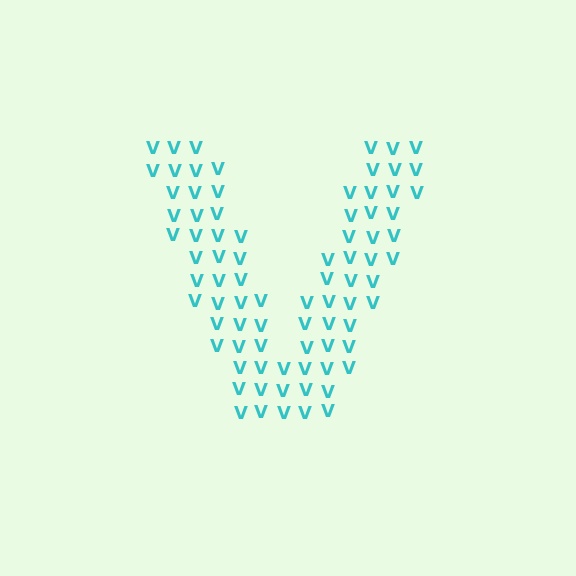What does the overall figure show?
The overall figure shows the letter V.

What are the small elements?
The small elements are letter V's.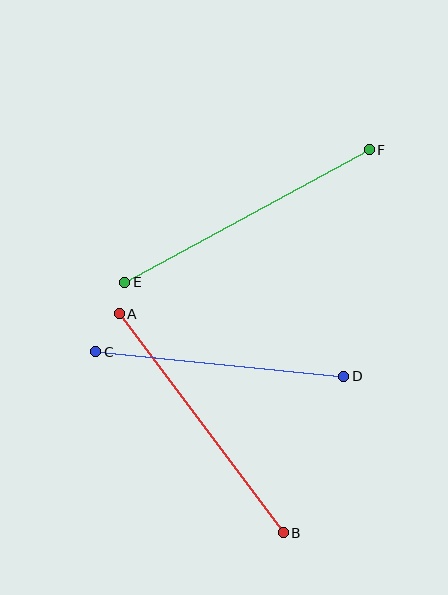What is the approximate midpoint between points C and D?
The midpoint is at approximately (220, 364) pixels.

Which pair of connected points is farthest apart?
Points E and F are farthest apart.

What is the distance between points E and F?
The distance is approximately 278 pixels.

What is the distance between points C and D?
The distance is approximately 249 pixels.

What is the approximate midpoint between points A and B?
The midpoint is at approximately (201, 423) pixels.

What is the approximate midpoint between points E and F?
The midpoint is at approximately (247, 216) pixels.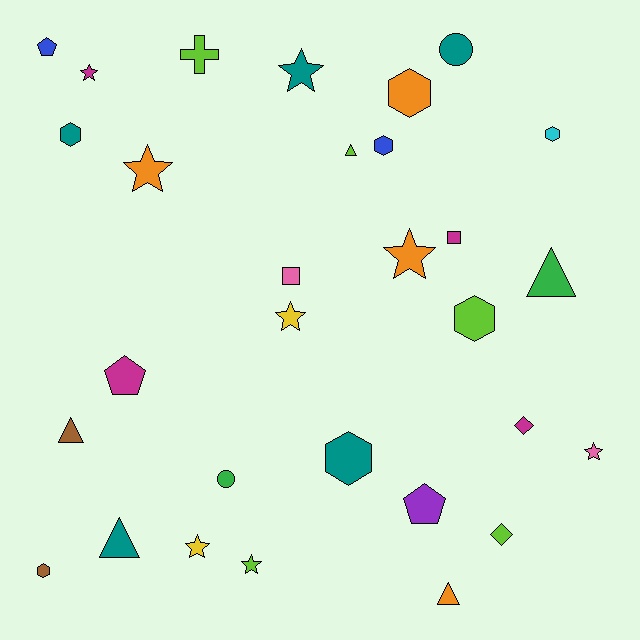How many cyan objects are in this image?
There is 1 cyan object.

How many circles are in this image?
There are 2 circles.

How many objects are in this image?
There are 30 objects.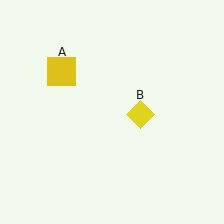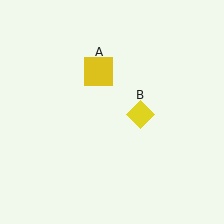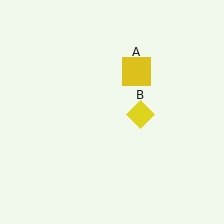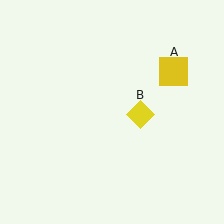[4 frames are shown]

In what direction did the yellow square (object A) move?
The yellow square (object A) moved right.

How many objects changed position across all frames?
1 object changed position: yellow square (object A).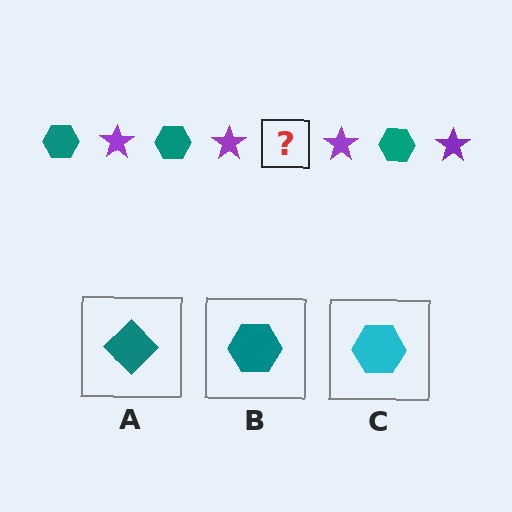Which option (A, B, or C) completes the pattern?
B.